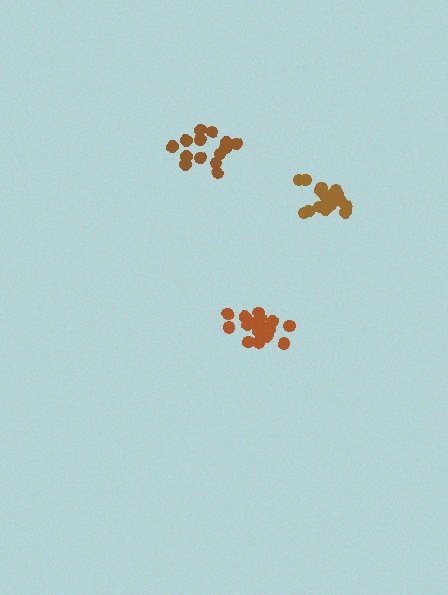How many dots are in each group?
Group 1: 18 dots, Group 2: 15 dots, Group 3: 19 dots (52 total).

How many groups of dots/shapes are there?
There are 3 groups.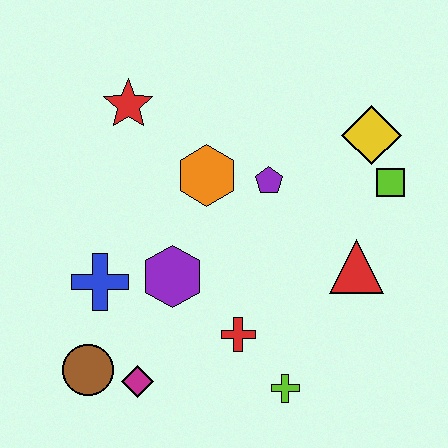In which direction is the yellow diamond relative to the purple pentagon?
The yellow diamond is to the right of the purple pentagon.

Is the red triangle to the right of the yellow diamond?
No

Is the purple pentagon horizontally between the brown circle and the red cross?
No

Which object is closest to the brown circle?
The magenta diamond is closest to the brown circle.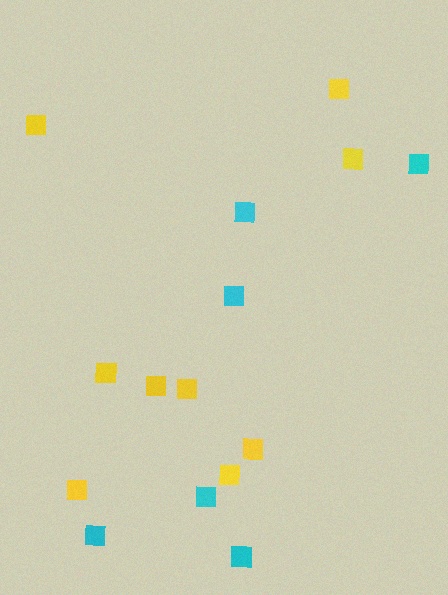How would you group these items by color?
There are 2 groups: one group of yellow squares (9) and one group of cyan squares (6).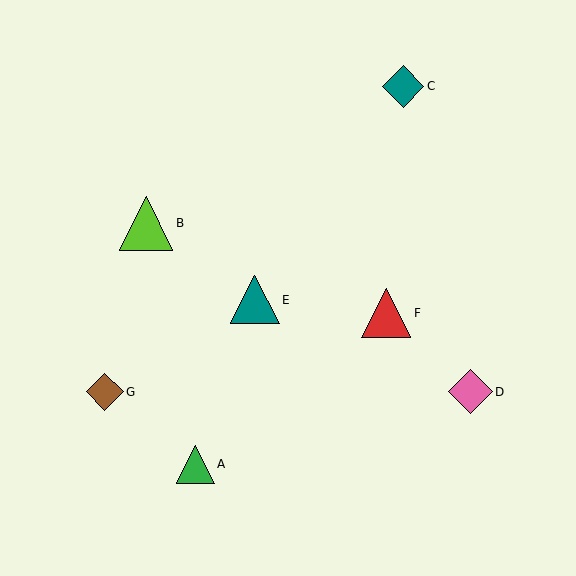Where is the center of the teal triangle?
The center of the teal triangle is at (255, 300).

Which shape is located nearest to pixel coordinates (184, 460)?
The green triangle (labeled A) at (195, 464) is nearest to that location.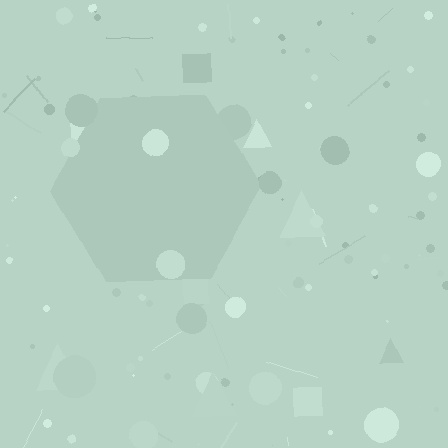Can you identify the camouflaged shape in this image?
The camouflaged shape is a hexagon.